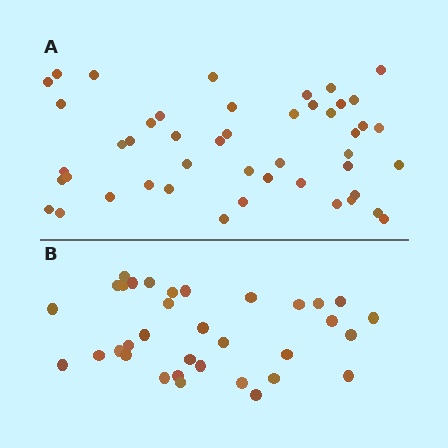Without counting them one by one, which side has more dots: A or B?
Region A (the top region) has more dots.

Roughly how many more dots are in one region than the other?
Region A has approximately 15 more dots than region B.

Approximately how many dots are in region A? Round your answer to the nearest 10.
About 50 dots. (The exact count is 47, which rounds to 50.)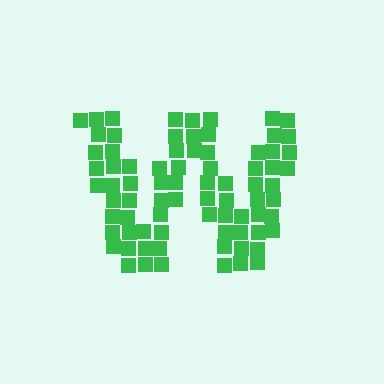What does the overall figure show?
The overall figure shows the letter W.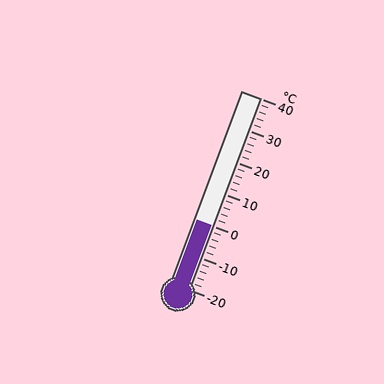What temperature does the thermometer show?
The thermometer shows approximately 0°C.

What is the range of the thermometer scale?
The thermometer scale ranges from -20°C to 40°C.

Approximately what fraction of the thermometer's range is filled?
The thermometer is filled to approximately 35% of its range.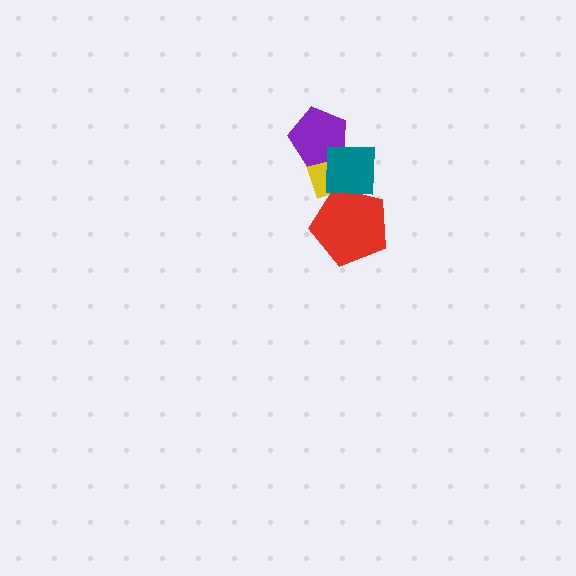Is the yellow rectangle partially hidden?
Yes, it is partially covered by another shape.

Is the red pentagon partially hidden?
Yes, it is partially covered by another shape.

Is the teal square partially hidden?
No, no other shape covers it.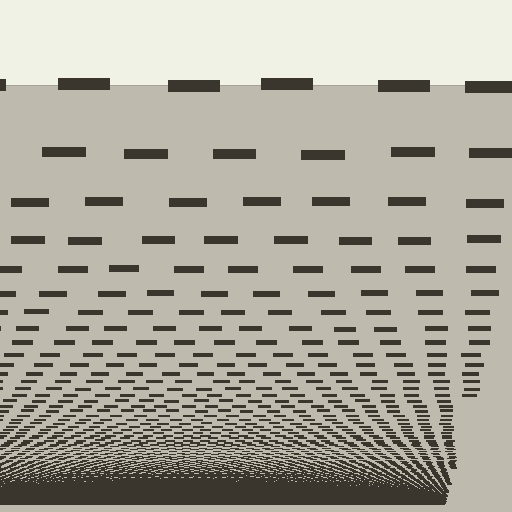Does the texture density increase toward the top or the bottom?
Density increases toward the bottom.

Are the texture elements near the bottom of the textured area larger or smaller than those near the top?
Smaller. The gradient is inverted — elements near the bottom are smaller and denser.